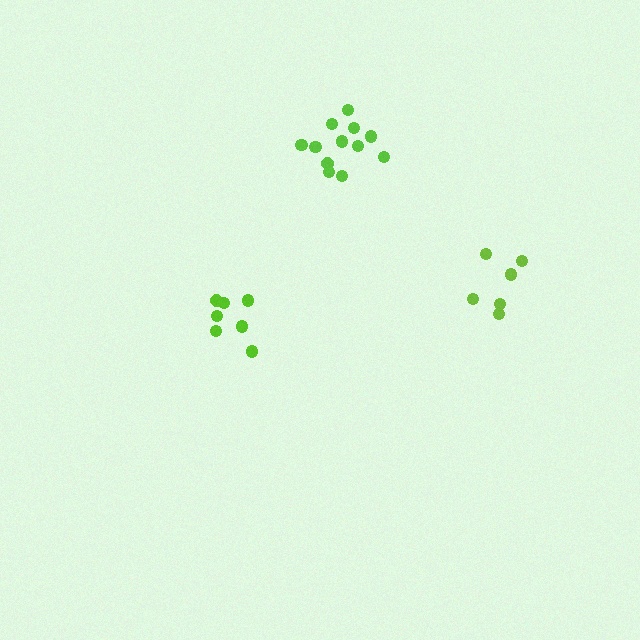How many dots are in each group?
Group 1: 7 dots, Group 2: 6 dots, Group 3: 12 dots (25 total).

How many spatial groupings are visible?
There are 3 spatial groupings.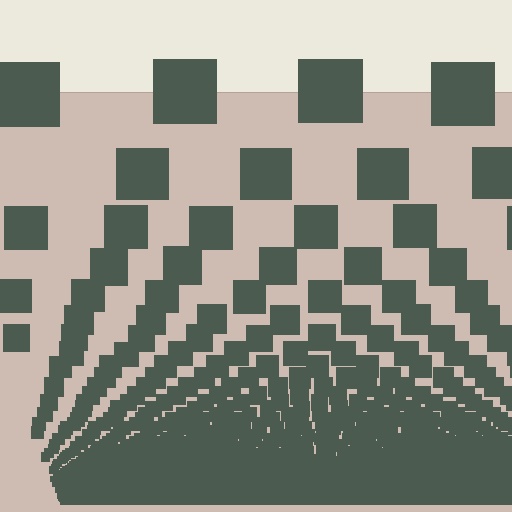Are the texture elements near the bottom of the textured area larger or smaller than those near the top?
Smaller. The gradient is inverted — elements near the bottom are smaller and denser.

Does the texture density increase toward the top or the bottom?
Density increases toward the bottom.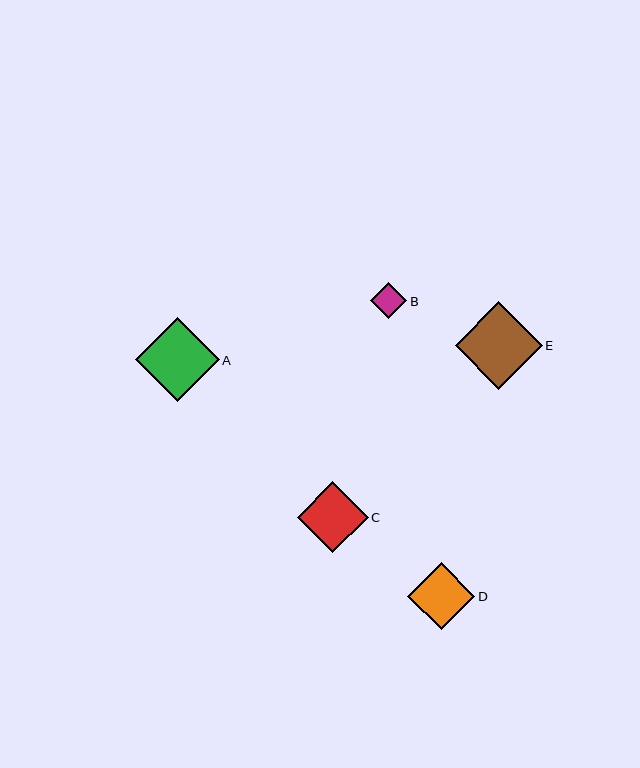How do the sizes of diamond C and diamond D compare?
Diamond C and diamond D are approximately the same size.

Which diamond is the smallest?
Diamond B is the smallest with a size of approximately 36 pixels.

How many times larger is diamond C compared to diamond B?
Diamond C is approximately 2.0 times the size of diamond B.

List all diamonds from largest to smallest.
From largest to smallest: E, A, C, D, B.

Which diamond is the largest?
Diamond E is the largest with a size of approximately 87 pixels.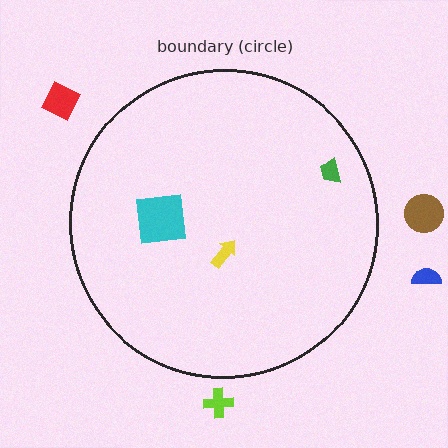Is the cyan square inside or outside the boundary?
Inside.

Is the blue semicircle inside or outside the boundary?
Outside.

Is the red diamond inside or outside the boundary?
Outside.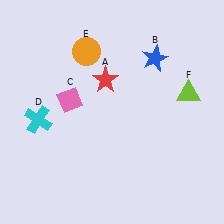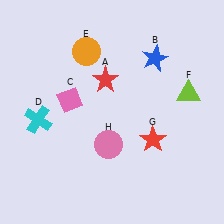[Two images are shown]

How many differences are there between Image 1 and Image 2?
There are 2 differences between the two images.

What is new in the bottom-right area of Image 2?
A red star (G) was added in the bottom-right area of Image 2.